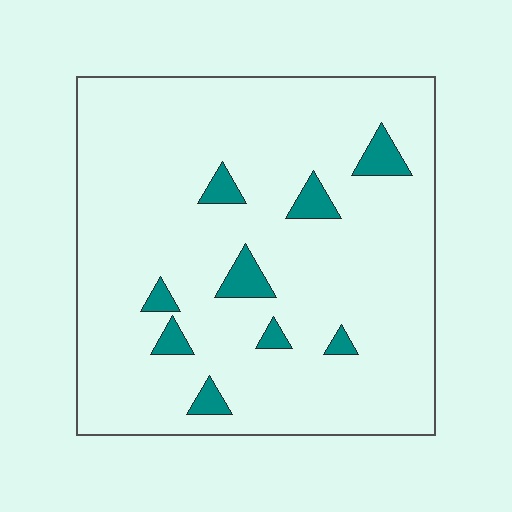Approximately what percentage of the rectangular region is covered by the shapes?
Approximately 10%.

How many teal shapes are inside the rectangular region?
9.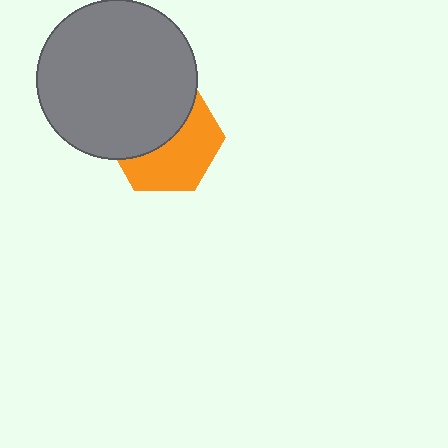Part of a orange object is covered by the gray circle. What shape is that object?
It is a hexagon.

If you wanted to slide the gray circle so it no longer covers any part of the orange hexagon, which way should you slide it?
Slide it up — that is the most direct way to separate the two shapes.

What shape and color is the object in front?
The object in front is a gray circle.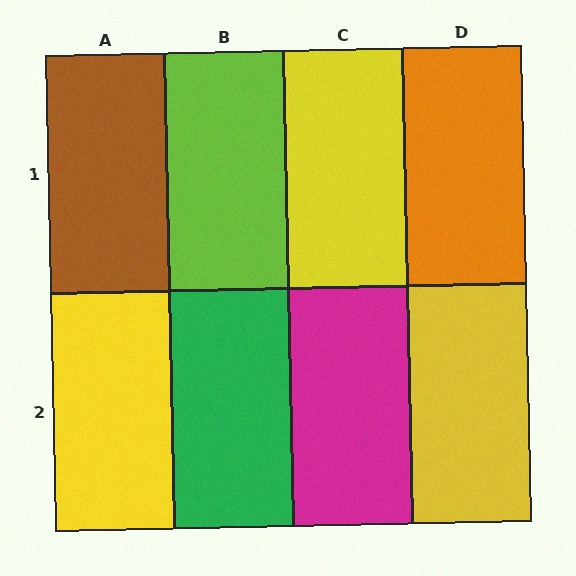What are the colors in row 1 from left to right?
Brown, lime, yellow, orange.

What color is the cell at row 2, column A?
Yellow.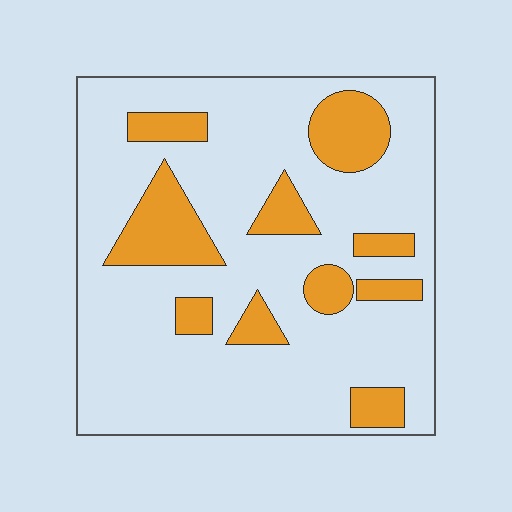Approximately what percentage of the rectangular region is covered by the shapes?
Approximately 20%.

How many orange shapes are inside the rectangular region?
10.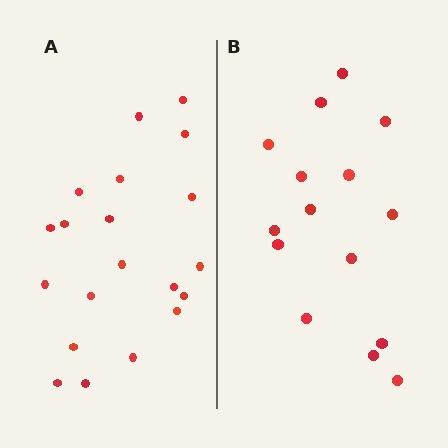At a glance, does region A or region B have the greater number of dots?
Region A (the left region) has more dots.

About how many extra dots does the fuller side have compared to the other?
Region A has about 5 more dots than region B.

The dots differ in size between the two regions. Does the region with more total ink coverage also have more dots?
No. Region B has more total ink coverage because its dots are larger, but region A actually contains more individual dots. Total area can be misleading — the number of items is what matters here.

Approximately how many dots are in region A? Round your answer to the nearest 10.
About 20 dots.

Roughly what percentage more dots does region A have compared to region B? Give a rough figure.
About 35% more.